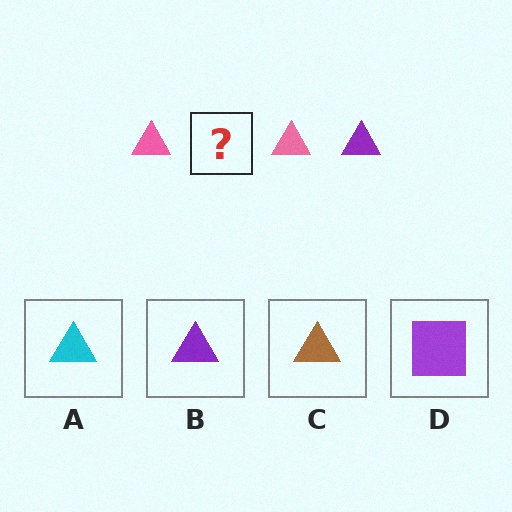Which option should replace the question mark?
Option B.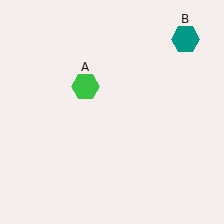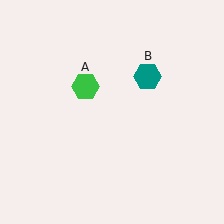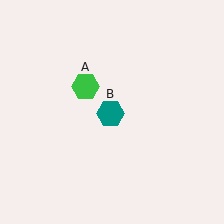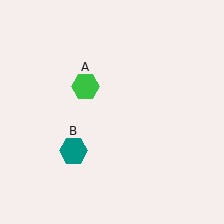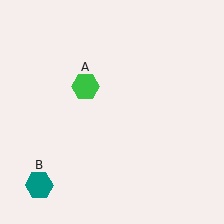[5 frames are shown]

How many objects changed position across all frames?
1 object changed position: teal hexagon (object B).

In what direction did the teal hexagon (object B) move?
The teal hexagon (object B) moved down and to the left.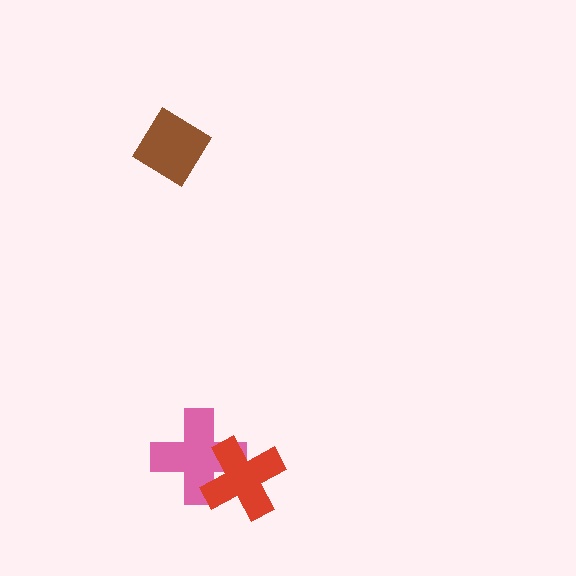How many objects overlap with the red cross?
1 object overlaps with the red cross.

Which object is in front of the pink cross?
The red cross is in front of the pink cross.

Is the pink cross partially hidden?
Yes, it is partially covered by another shape.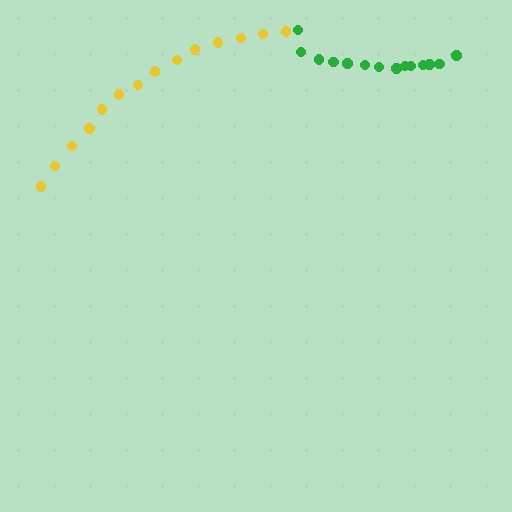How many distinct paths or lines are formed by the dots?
There are 2 distinct paths.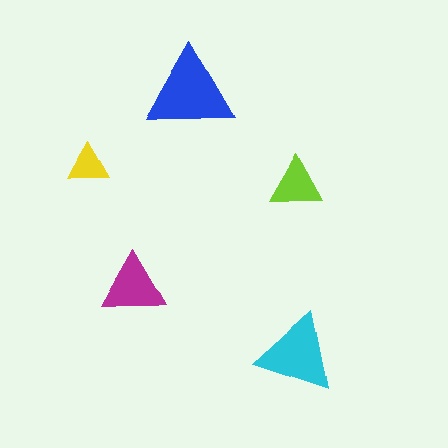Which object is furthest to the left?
The yellow triangle is leftmost.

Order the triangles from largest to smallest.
the blue one, the cyan one, the magenta one, the lime one, the yellow one.